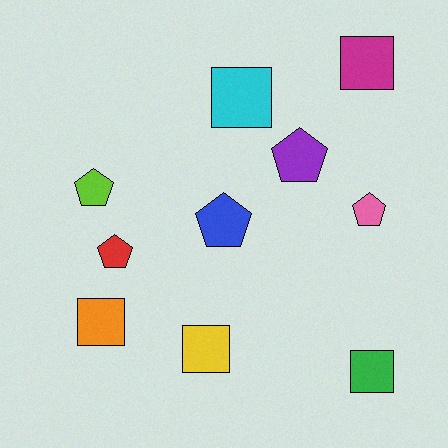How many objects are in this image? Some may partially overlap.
There are 10 objects.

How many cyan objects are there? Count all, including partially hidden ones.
There is 1 cyan object.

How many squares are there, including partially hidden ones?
There are 5 squares.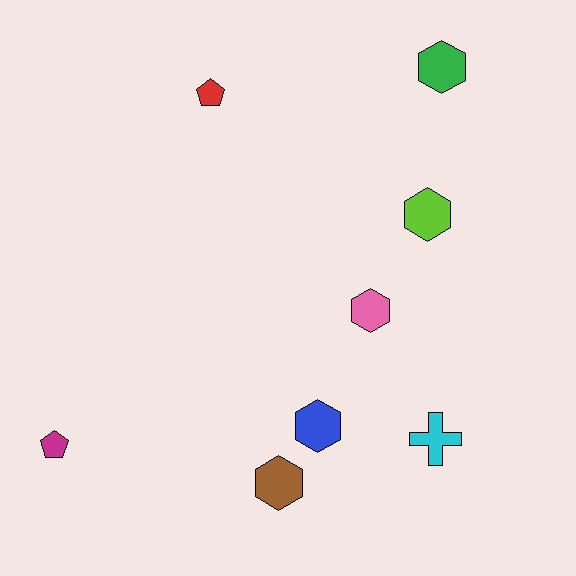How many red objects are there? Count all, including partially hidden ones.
There is 1 red object.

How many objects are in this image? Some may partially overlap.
There are 8 objects.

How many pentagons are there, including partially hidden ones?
There are 2 pentagons.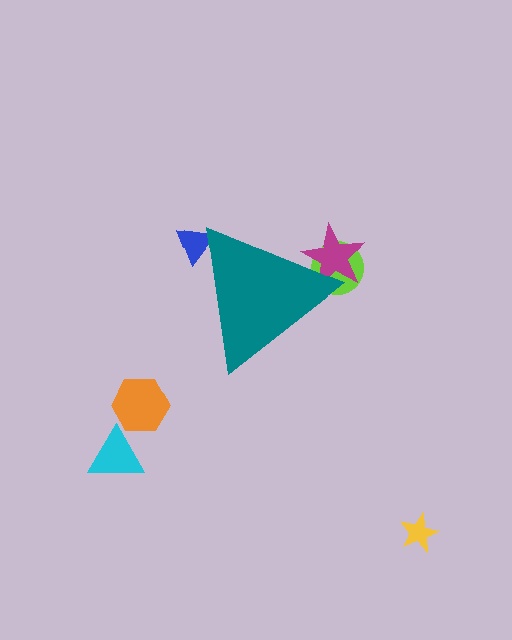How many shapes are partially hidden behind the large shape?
3 shapes are partially hidden.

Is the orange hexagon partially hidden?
No, the orange hexagon is fully visible.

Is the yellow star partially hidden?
No, the yellow star is fully visible.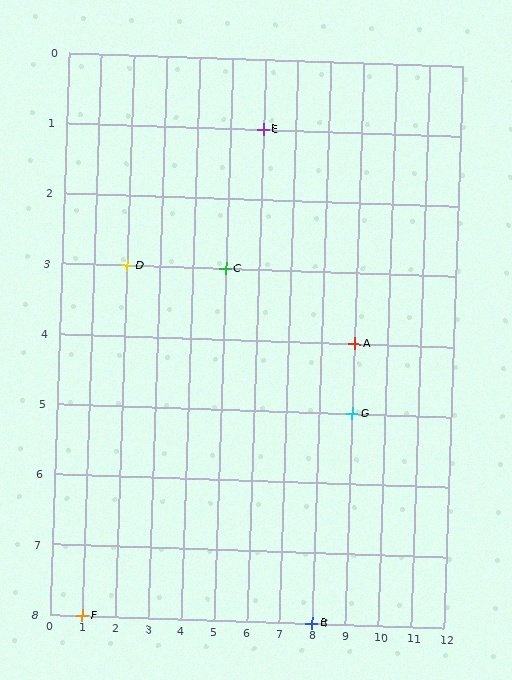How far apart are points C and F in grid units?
Points C and F are 4 columns and 5 rows apart (about 6.4 grid units diagonally).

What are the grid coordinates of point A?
Point A is at grid coordinates (9, 4).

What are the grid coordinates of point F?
Point F is at grid coordinates (1, 8).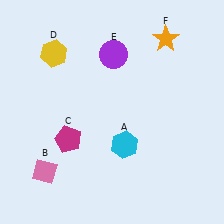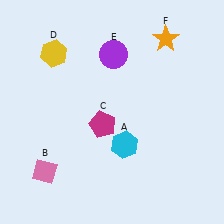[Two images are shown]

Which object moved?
The magenta pentagon (C) moved right.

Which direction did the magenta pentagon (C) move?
The magenta pentagon (C) moved right.